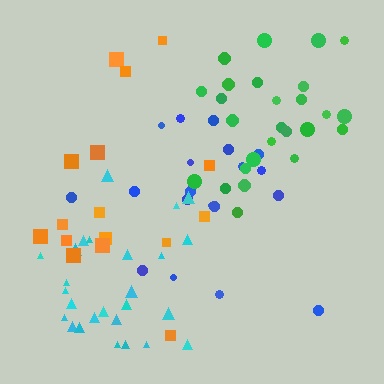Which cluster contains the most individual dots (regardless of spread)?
Cyan (26).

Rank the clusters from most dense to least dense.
green, cyan, blue, orange.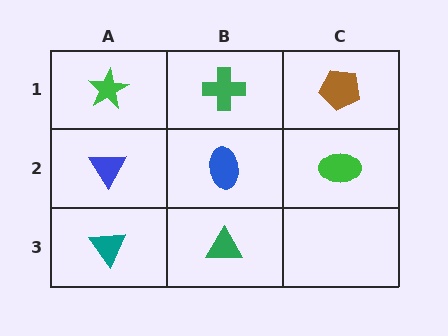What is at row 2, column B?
A blue ellipse.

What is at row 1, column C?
A brown pentagon.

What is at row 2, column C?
A green ellipse.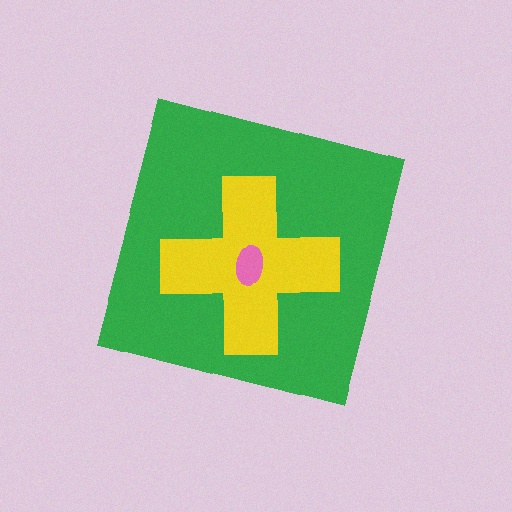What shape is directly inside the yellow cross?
The pink ellipse.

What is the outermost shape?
The green square.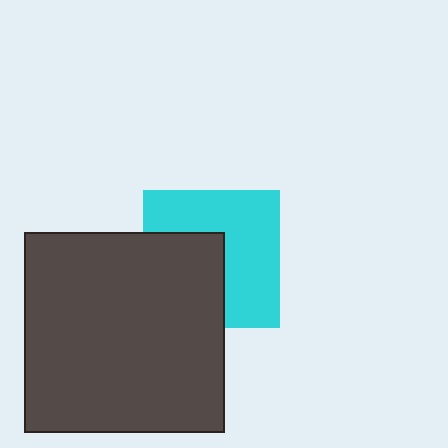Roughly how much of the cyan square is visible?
About half of it is visible (roughly 58%).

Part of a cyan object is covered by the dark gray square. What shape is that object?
It is a square.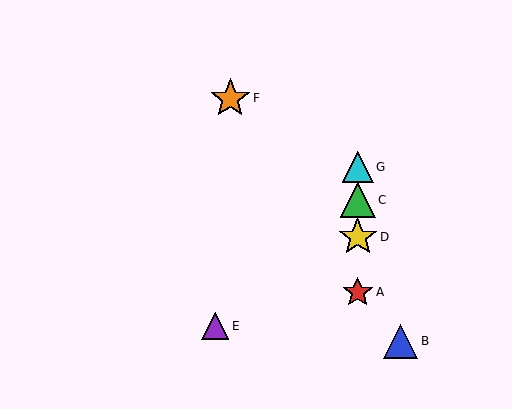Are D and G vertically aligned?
Yes, both are at x≈358.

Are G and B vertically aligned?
No, G is at x≈358 and B is at x≈401.